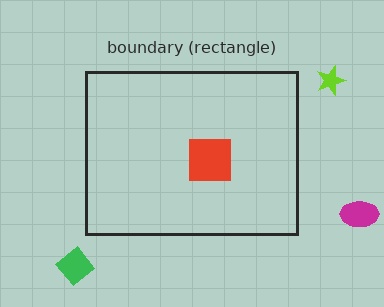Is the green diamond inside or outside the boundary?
Outside.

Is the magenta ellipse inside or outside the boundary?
Outside.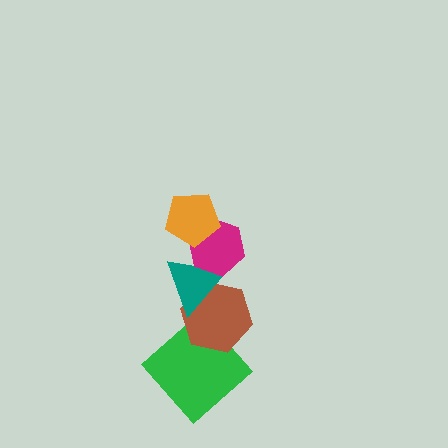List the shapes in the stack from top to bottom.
From top to bottom: the orange pentagon, the magenta hexagon, the teal triangle, the brown hexagon, the green diamond.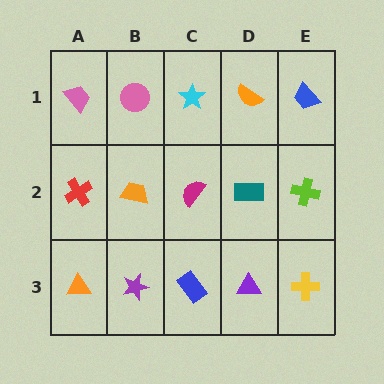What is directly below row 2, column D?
A purple triangle.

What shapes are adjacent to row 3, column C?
A magenta semicircle (row 2, column C), a purple star (row 3, column B), a purple triangle (row 3, column D).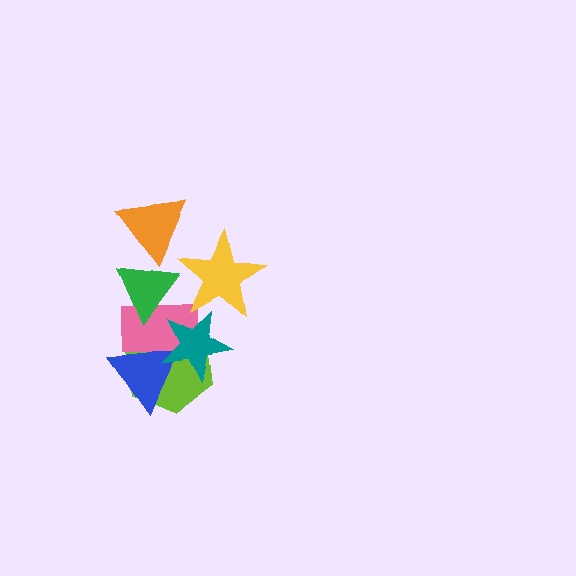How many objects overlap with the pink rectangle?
4 objects overlap with the pink rectangle.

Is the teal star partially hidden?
Yes, it is partially covered by another shape.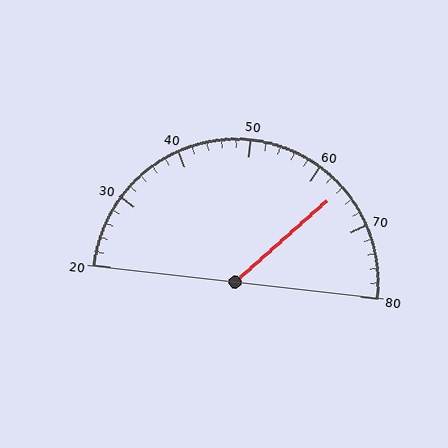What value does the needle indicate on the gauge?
The needle indicates approximately 64.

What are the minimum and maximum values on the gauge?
The gauge ranges from 20 to 80.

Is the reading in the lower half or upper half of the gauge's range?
The reading is in the upper half of the range (20 to 80).